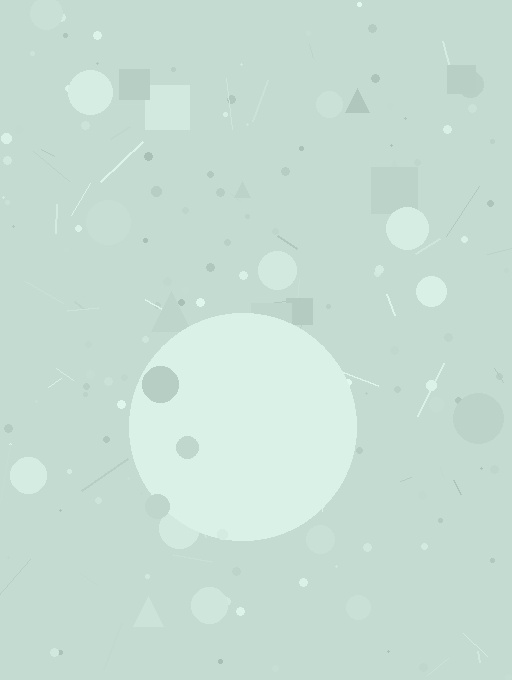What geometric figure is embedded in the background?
A circle is embedded in the background.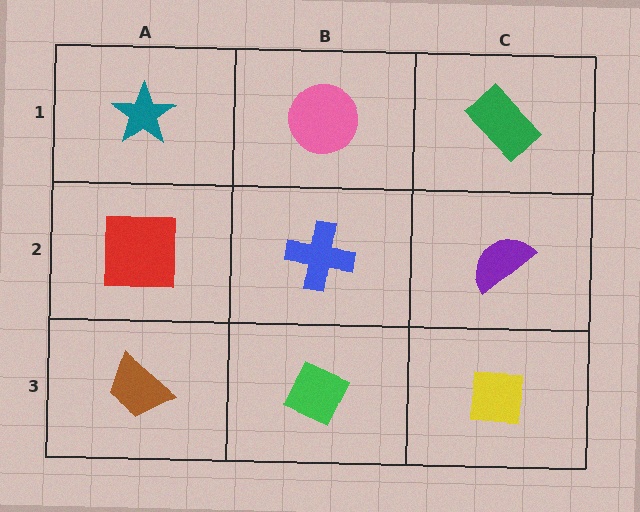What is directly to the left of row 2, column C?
A blue cross.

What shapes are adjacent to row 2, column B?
A pink circle (row 1, column B), a green diamond (row 3, column B), a red square (row 2, column A), a purple semicircle (row 2, column C).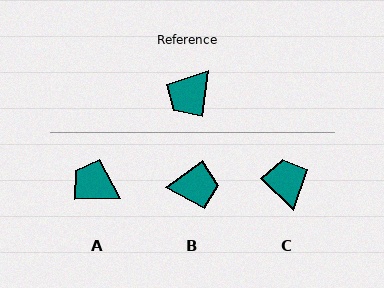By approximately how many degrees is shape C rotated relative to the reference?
Approximately 127 degrees clockwise.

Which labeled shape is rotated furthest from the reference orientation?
B, about 134 degrees away.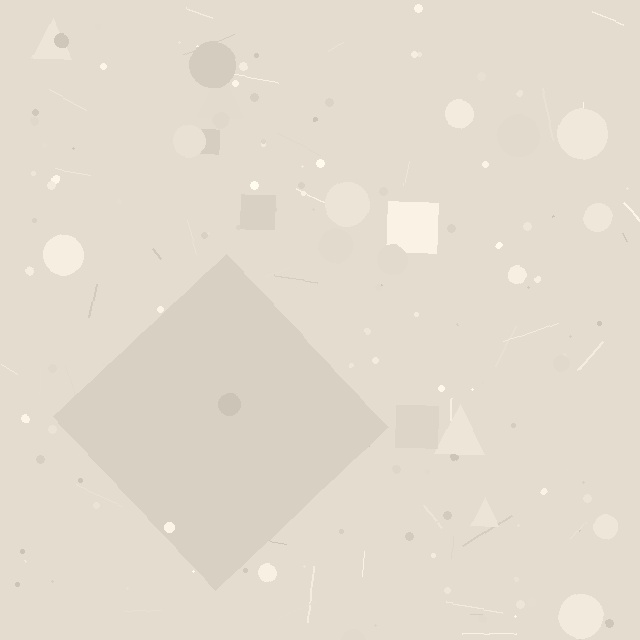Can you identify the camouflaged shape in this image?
The camouflaged shape is a diamond.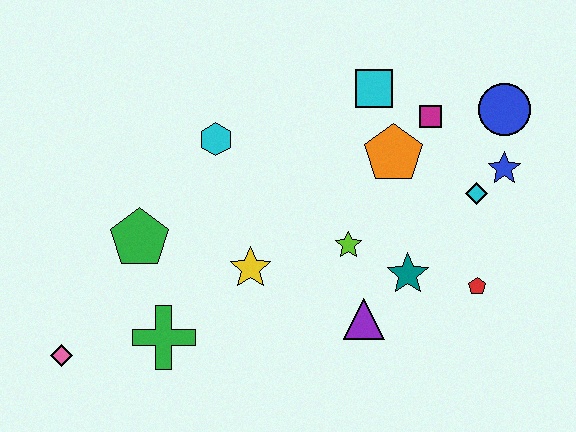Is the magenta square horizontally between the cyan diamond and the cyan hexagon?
Yes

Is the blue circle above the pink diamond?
Yes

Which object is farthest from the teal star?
The pink diamond is farthest from the teal star.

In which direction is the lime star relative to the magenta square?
The lime star is below the magenta square.